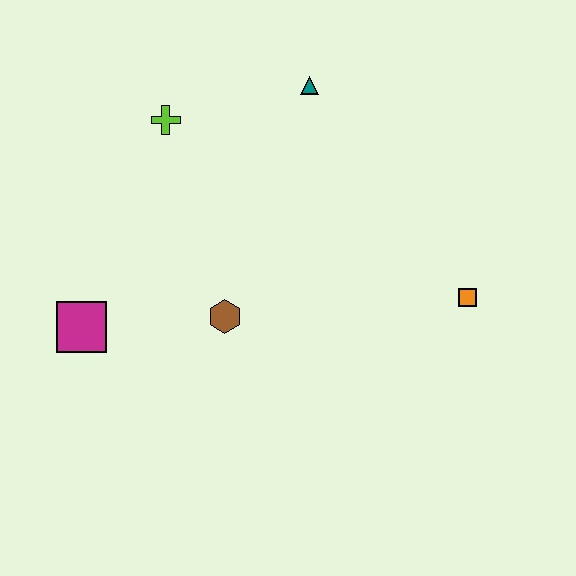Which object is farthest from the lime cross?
The orange square is farthest from the lime cross.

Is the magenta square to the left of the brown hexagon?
Yes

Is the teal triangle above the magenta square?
Yes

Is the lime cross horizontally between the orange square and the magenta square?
Yes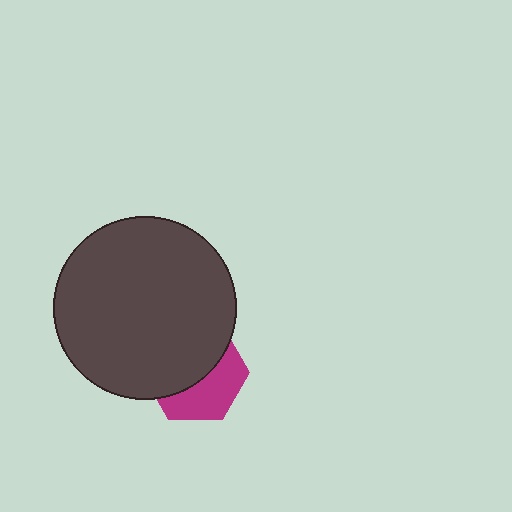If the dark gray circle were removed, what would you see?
You would see the complete magenta hexagon.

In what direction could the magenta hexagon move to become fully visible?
The magenta hexagon could move down. That would shift it out from behind the dark gray circle entirely.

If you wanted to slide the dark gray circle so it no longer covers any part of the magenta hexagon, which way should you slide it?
Slide it up — that is the most direct way to separate the two shapes.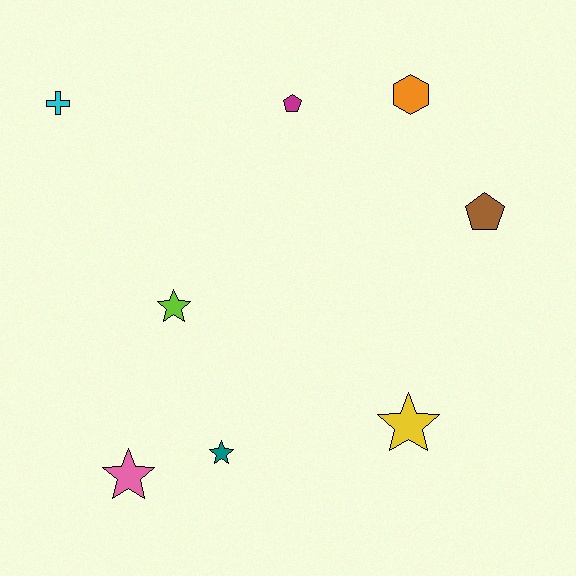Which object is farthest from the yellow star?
The cyan cross is farthest from the yellow star.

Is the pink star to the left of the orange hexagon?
Yes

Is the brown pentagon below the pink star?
No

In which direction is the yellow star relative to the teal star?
The yellow star is to the right of the teal star.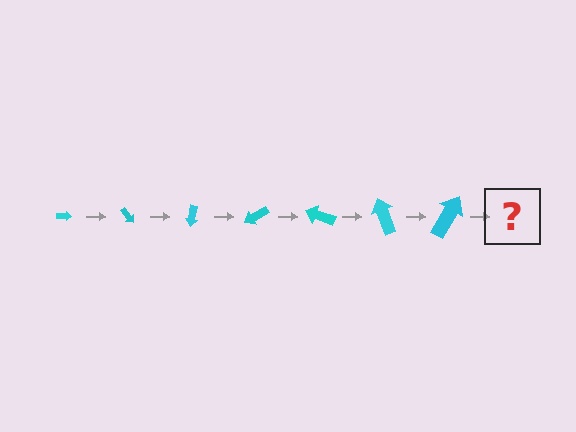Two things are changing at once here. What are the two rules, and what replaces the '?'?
The two rules are that the arrow grows larger each step and it rotates 50 degrees each step. The '?' should be an arrow, larger than the previous one and rotated 350 degrees from the start.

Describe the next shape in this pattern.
It should be an arrow, larger than the previous one and rotated 350 degrees from the start.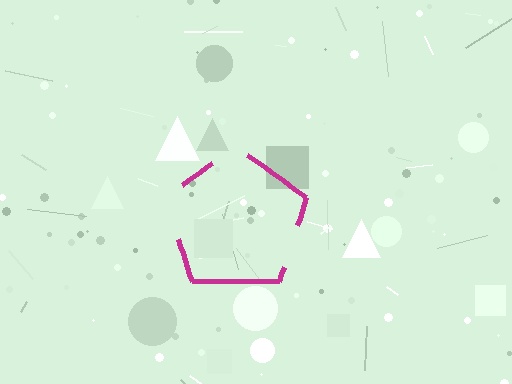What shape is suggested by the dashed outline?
The dashed outline suggests a pentagon.